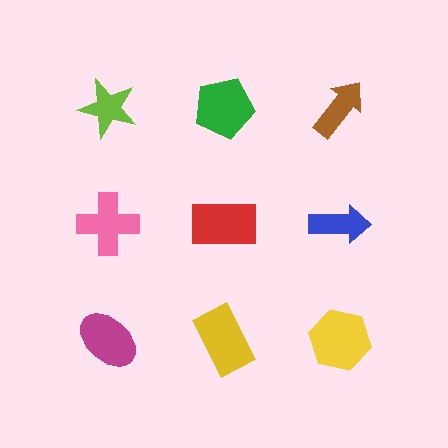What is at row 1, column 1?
A lime star.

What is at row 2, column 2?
A red rectangle.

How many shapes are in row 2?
3 shapes.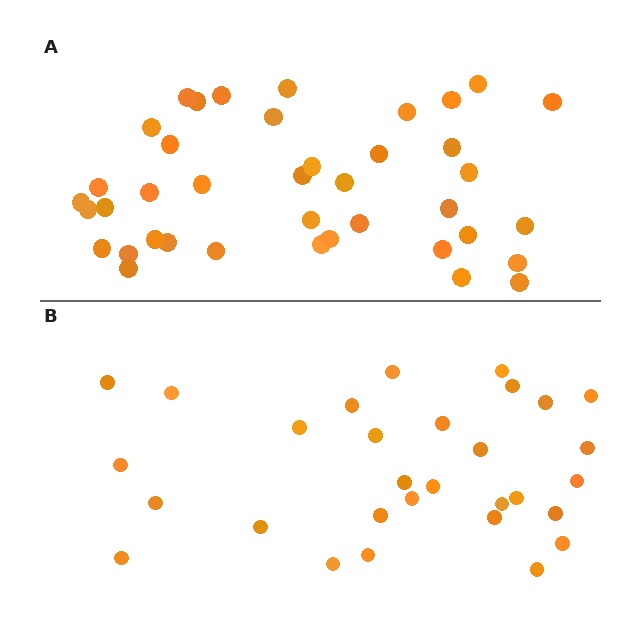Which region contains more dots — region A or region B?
Region A (the top region) has more dots.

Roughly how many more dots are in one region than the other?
Region A has roughly 10 or so more dots than region B.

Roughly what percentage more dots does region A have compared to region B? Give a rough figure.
About 35% more.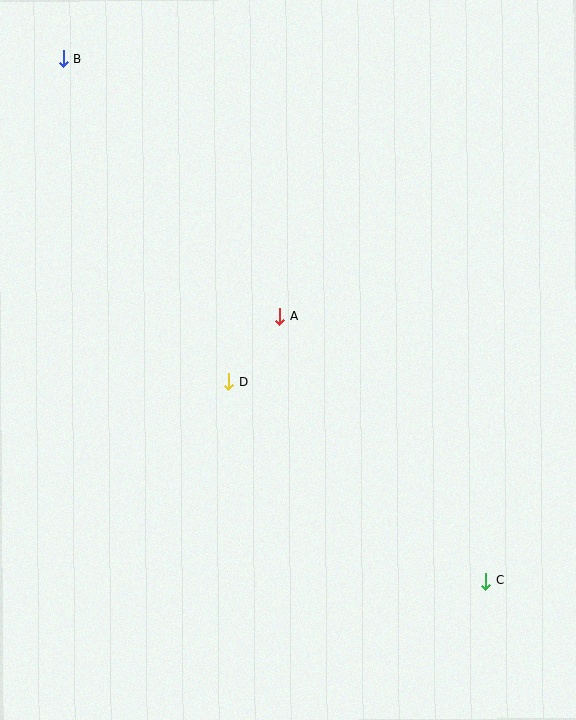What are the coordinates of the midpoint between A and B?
The midpoint between A and B is at (171, 187).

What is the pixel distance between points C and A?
The distance between C and A is 335 pixels.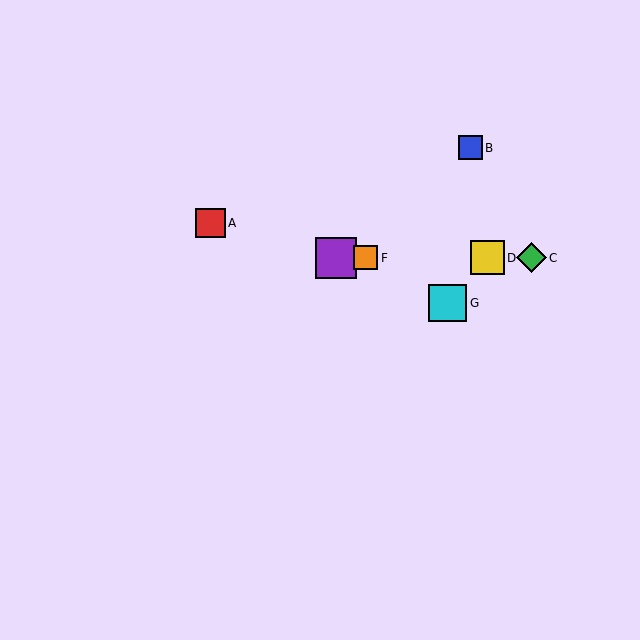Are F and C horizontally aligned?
Yes, both are at y≈258.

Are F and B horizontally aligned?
No, F is at y≈258 and B is at y≈148.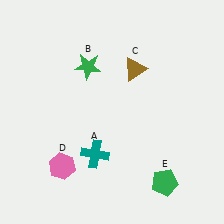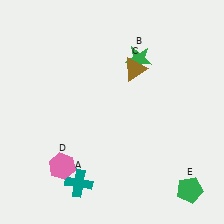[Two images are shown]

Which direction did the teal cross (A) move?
The teal cross (A) moved down.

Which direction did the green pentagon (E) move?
The green pentagon (E) moved right.